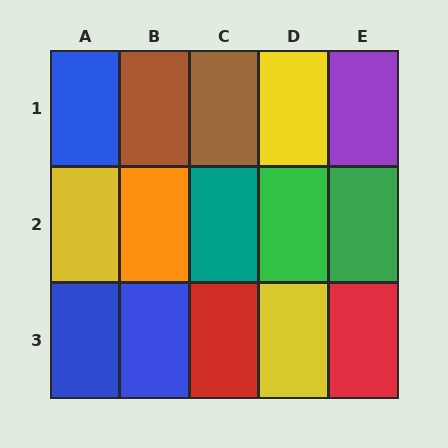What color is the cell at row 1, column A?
Blue.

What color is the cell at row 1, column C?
Brown.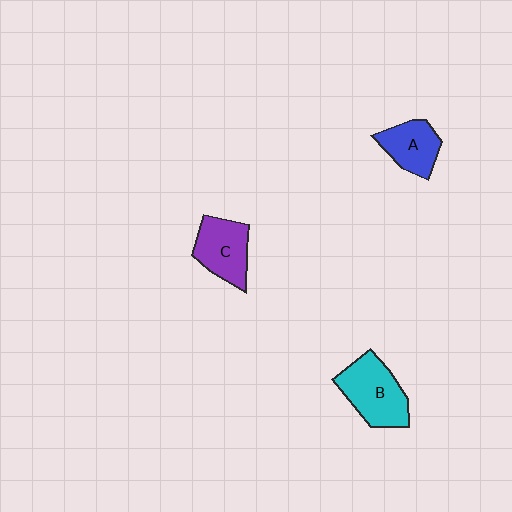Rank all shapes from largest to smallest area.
From largest to smallest: B (cyan), C (purple), A (blue).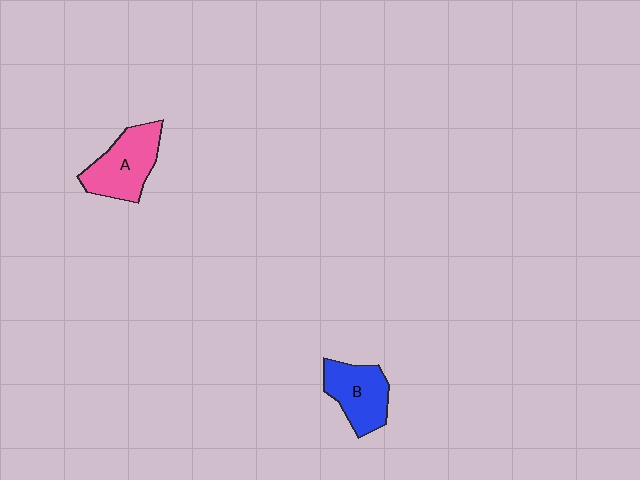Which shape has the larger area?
Shape A (pink).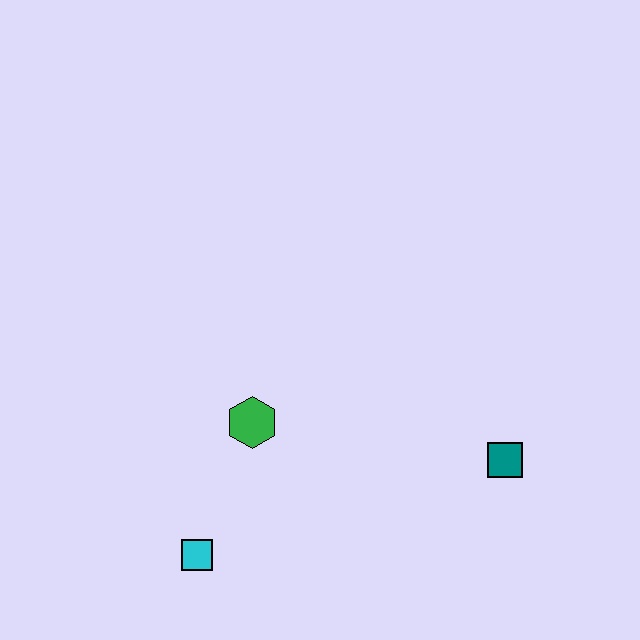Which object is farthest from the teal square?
The cyan square is farthest from the teal square.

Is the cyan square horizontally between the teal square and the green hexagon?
No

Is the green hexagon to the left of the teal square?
Yes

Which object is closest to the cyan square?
The green hexagon is closest to the cyan square.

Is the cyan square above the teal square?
No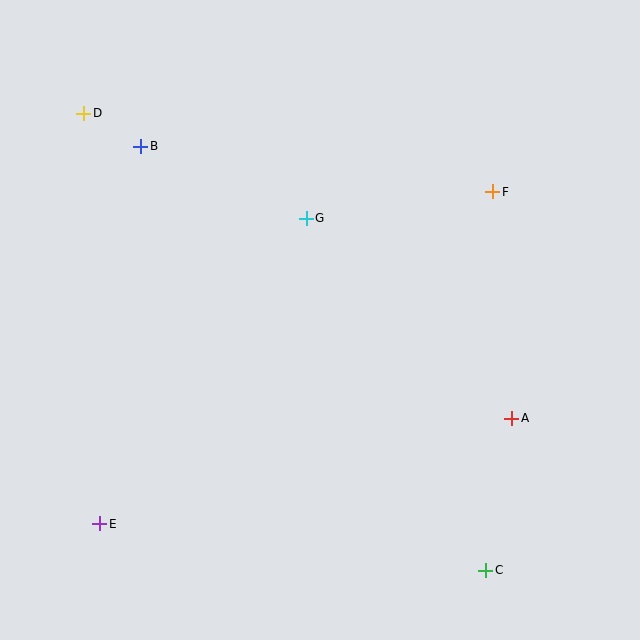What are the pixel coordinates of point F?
Point F is at (493, 192).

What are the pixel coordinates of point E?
Point E is at (99, 524).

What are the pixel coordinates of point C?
Point C is at (486, 570).